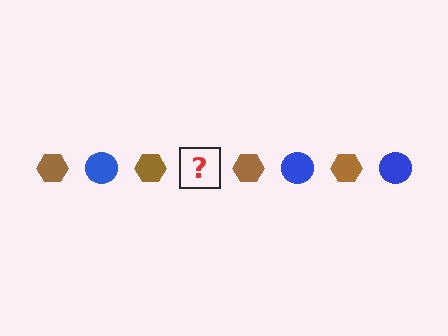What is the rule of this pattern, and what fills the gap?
The rule is that the pattern alternates between brown hexagon and blue circle. The gap should be filled with a blue circle.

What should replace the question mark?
The question mark should be replaced with a blue circle.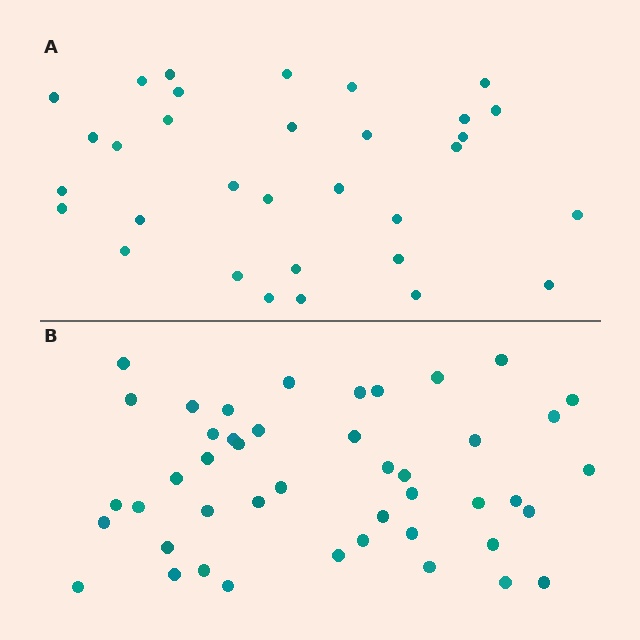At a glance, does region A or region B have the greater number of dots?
Region B (the bottom region) has more dots.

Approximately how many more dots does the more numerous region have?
Region B has approximately 15 more dots than region A.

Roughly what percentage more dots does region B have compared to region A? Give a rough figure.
About 40% more.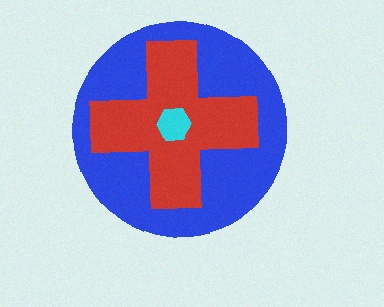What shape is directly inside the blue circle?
The red cross.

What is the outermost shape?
The blue circle.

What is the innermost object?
The cyan hexagon.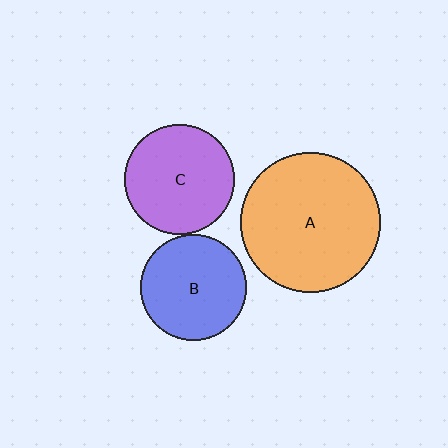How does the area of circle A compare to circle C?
Approximately 1.6 times.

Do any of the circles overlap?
No, none of the circles overlap.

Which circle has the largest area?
Circle A (orange).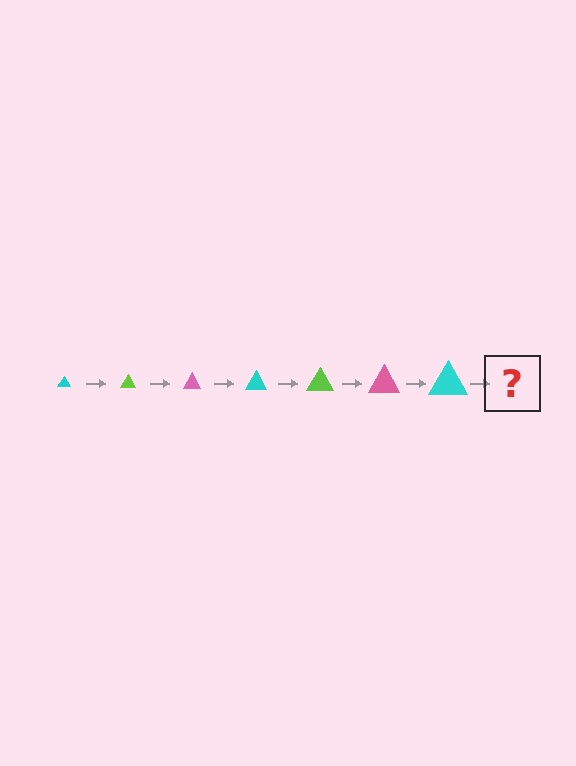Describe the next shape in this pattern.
It should be a lime triangle, larger than the previous one.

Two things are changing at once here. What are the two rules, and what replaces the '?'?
The two rules are that the triangle grows larger each step and the color cycles through cyan, lime, and pink. The '?' should be a lime triangle, larger than the previous one.